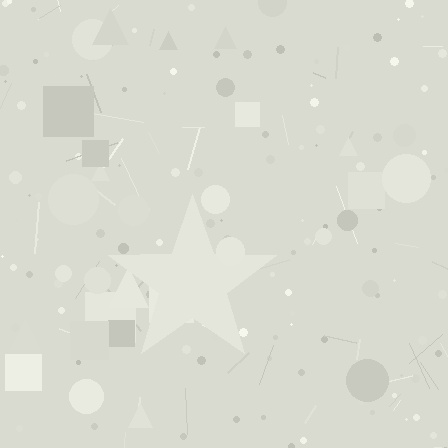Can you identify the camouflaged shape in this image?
The camouflaged shape is a star.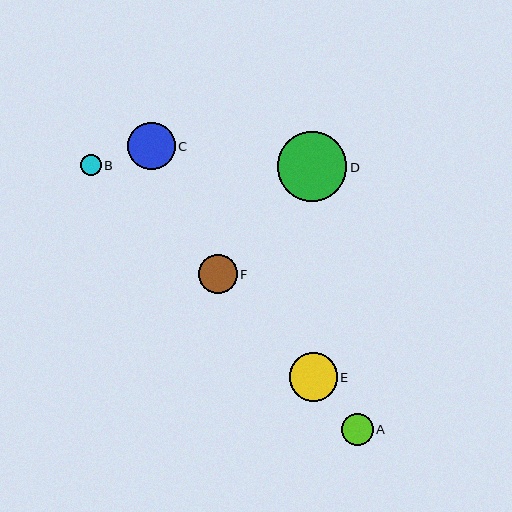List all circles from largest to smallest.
From largest to smallest: D, E, C, F, A, B.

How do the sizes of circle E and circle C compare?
Circle E and circle C are approximately the same size.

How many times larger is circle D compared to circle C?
Circle D is approximately 1.5 times the size of circle C.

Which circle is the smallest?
Circle B is the smallest with a size of approximately 21 pixels.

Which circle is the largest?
Circle D is the largest with a size of approximately 69 pixels.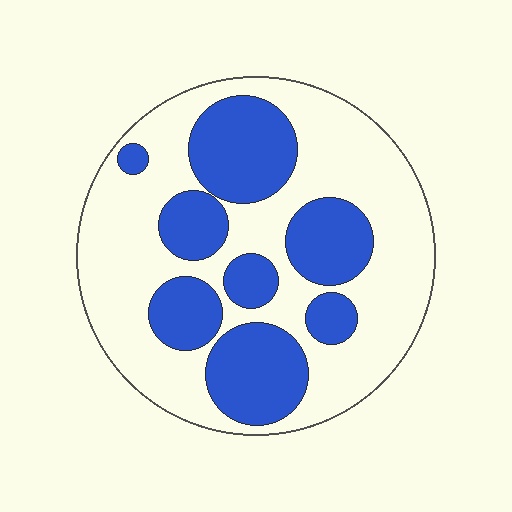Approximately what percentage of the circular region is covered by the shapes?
Approximately 35%.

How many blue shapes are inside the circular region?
8.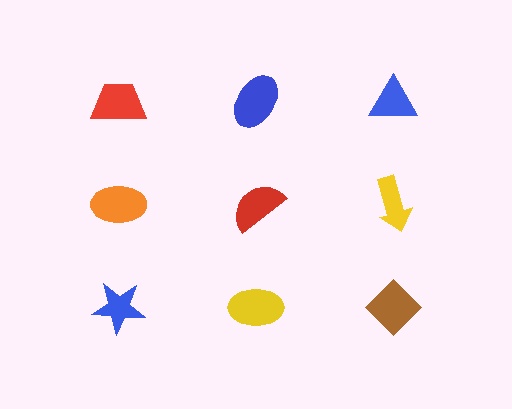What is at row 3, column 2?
A yellow ellipse.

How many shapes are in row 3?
3 shapes.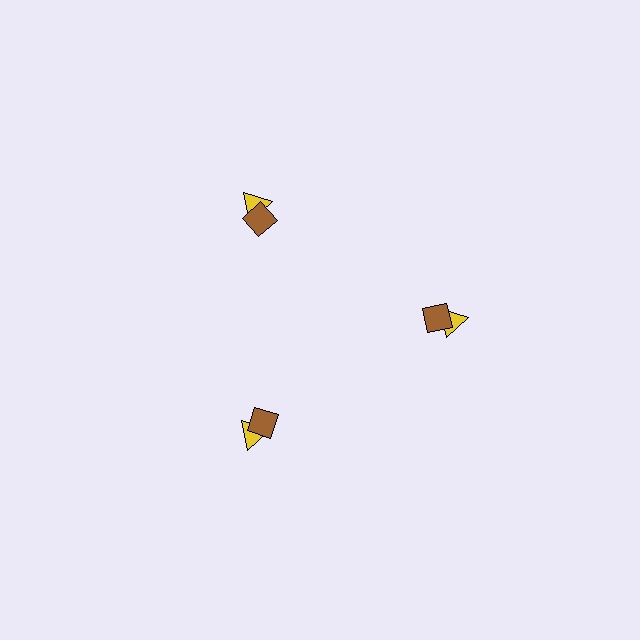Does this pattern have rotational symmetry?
Yes, this pattern has 3-fold rotational symmetry. It looks the same after rotating 120 degrees around the center.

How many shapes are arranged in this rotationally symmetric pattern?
There are 6 shapes, arranged in 3 groups of 2.